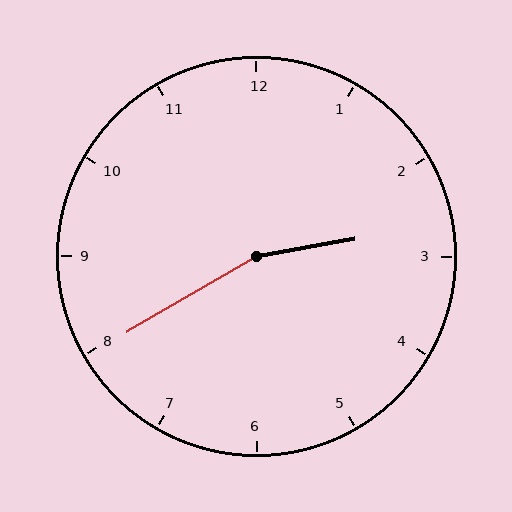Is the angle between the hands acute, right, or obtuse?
It is obtuse.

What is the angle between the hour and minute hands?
Approximately 160 degrees.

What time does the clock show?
2:40.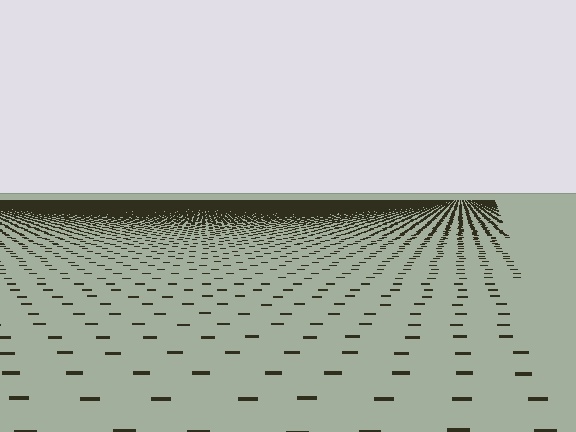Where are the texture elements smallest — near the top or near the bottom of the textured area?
Near the top.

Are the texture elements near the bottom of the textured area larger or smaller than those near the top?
Larger. Near the bottom, elements are closer to the viewer and appear at a bigger on-screen size.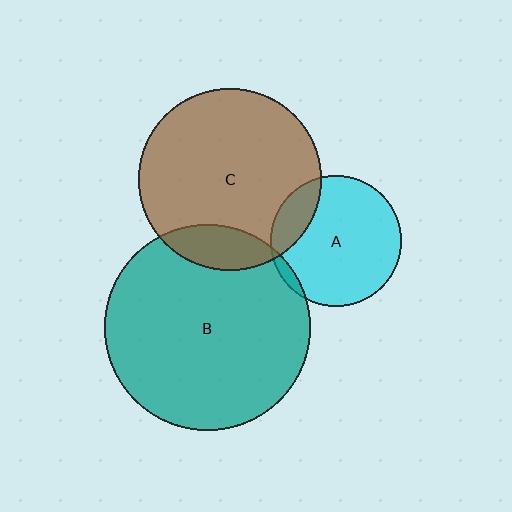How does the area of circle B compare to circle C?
Approximately 1.3 times.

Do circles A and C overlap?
Yes.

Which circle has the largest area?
Circle B (teal).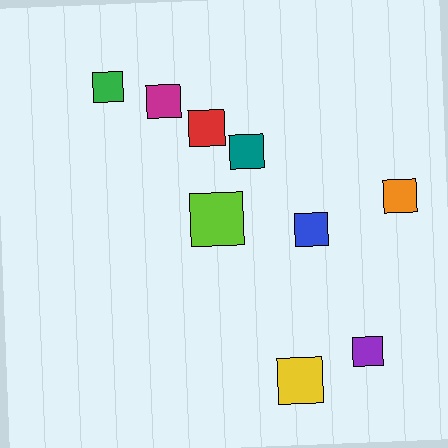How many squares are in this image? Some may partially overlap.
There are 9 squares.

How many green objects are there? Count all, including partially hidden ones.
There is 1 green object.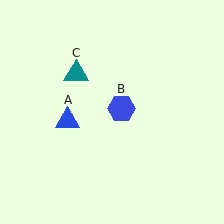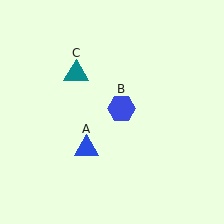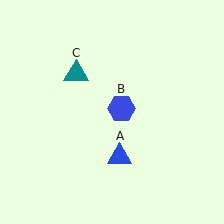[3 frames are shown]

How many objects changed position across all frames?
1 object changed position: blue triangle (object A).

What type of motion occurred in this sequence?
The blue triangle (object A) rotated counterclockwise around the center of the scene.